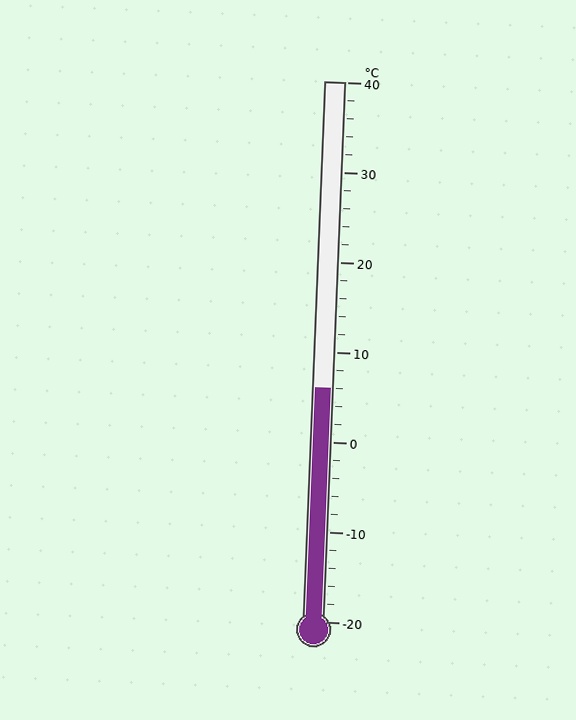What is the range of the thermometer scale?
The thermometer scale ranges from -20°C to 40°C.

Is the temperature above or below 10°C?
The temperature is below 10°C.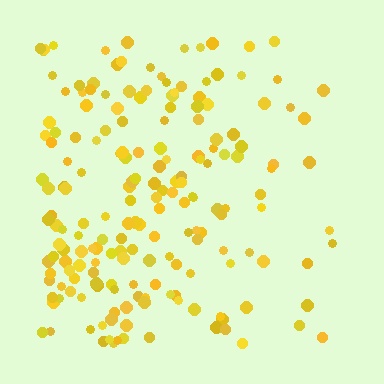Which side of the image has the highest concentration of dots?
The left.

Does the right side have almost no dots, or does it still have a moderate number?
Still a moderate number, just noticeably fewer than the left.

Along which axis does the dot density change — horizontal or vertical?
Horizontal.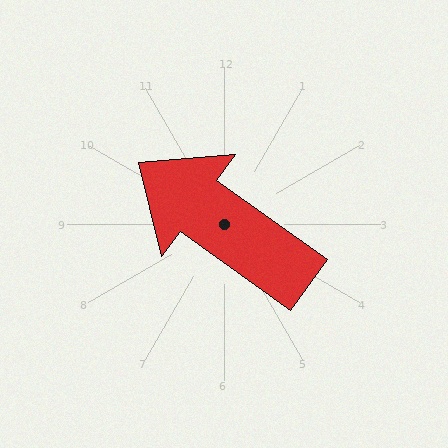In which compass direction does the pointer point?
Northwest.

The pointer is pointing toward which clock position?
Roughly 10 o'clock.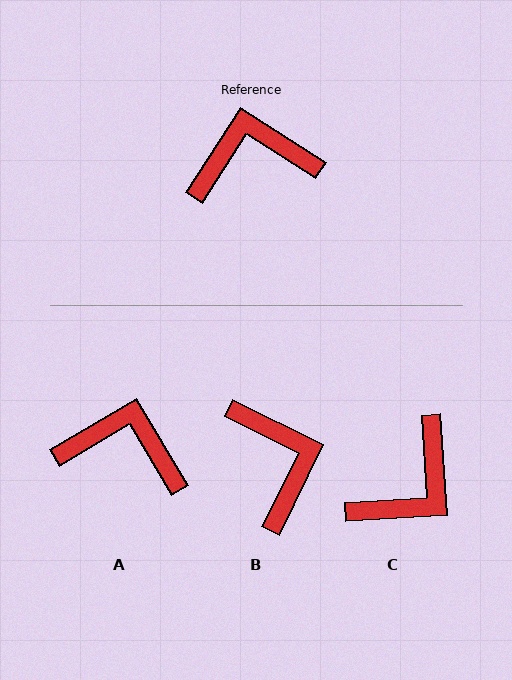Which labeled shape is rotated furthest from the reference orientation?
C, about 144 degrees away.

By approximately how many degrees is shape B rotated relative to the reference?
Approximately 83 degrees clockwise.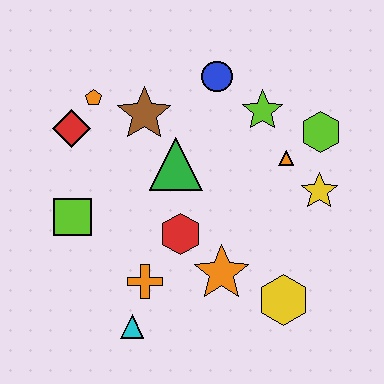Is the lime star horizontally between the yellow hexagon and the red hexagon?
Yes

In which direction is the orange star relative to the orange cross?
The orange star is to the right of the orange cross.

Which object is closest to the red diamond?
The orange pentagon is closest to the red diamond.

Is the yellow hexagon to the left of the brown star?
No